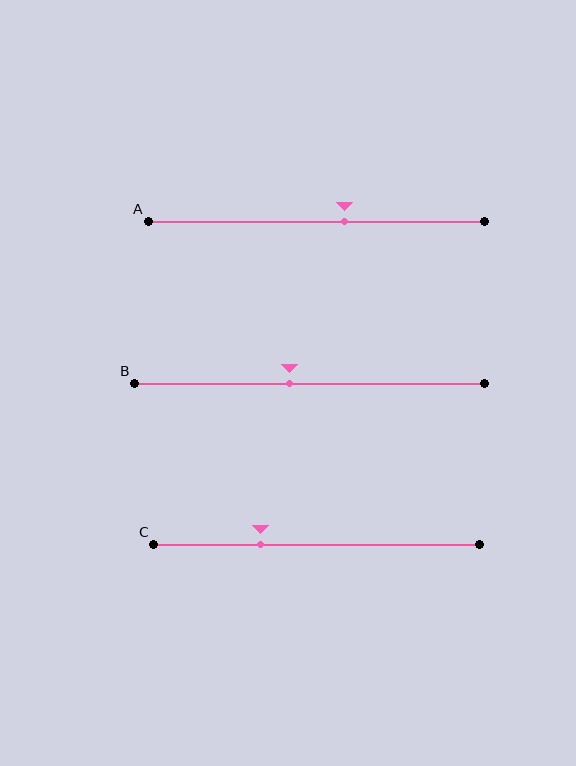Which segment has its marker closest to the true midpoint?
Segment B has its marker closest to the true midpoint.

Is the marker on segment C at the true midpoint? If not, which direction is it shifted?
No, the marker on segment C is shifted to the left by about 17% of the segment length.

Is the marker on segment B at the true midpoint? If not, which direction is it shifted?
No, the marker on segment B is shifted to the left by about 6% of the segment length.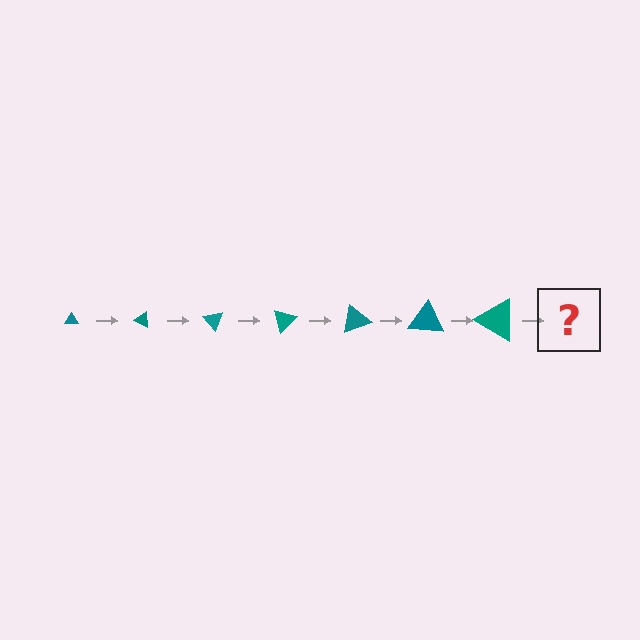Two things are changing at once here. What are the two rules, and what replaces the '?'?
The two rules are that the triangle grows larger each step and it rotates 25 degrees each step. The '?' should be a triangle, larger than the previous one and rotated 175 degrees from the start.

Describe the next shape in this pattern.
It should be a triangle, larger than the previous one and rotated 175 degrees from the start.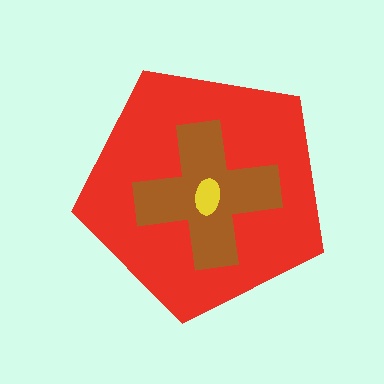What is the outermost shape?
The red pentagon.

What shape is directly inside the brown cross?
The yellow ellipse.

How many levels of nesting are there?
3.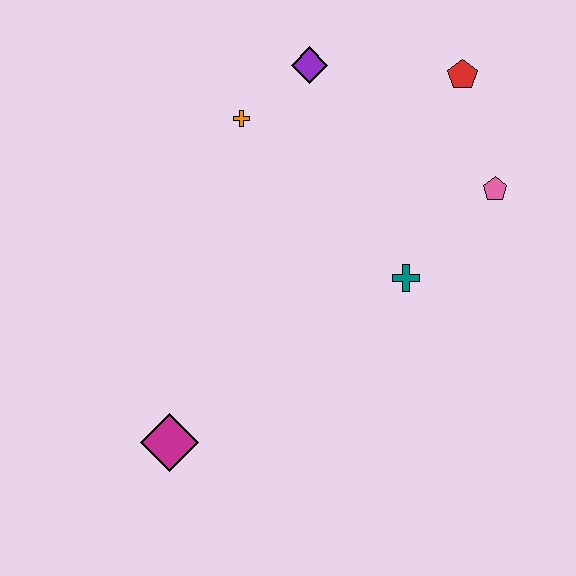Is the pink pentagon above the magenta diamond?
Yes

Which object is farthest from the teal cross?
The magenta diamond is farthest from the teal cross.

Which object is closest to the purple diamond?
The orange cross is closest to the purple diamond.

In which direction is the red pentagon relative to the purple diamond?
The red pentagon is to the right of the purple diamond.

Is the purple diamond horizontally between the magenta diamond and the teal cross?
Yes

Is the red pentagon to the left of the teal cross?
No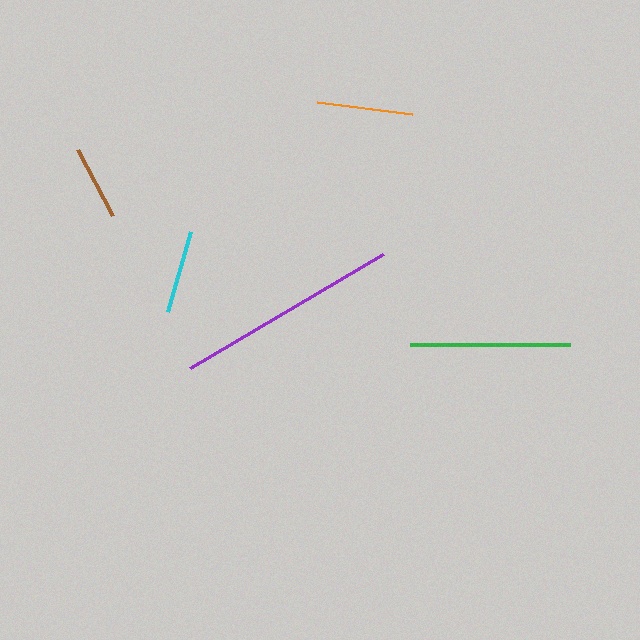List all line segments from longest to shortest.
From longest to shortest: purple, green, orange, cyan, brown.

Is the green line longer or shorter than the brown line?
The green line is longer than the brown line.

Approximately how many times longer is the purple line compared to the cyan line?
The purple line is approximately 2.7 times the length of the cyan line.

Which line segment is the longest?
The purple line is the longest at approximately 224 pixels.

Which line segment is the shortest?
The brown line is the shortest at approximately 75 pixels.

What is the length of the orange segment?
The orange segment is approximately 95 pixels long.